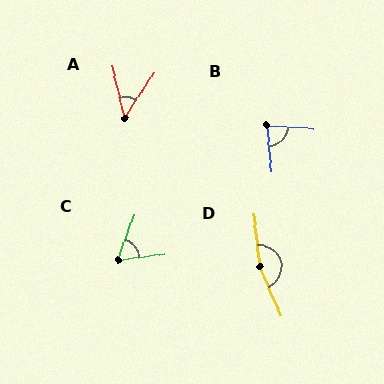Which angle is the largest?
D, at approximately 163 degrees.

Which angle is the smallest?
A, at approximately 47 degrees.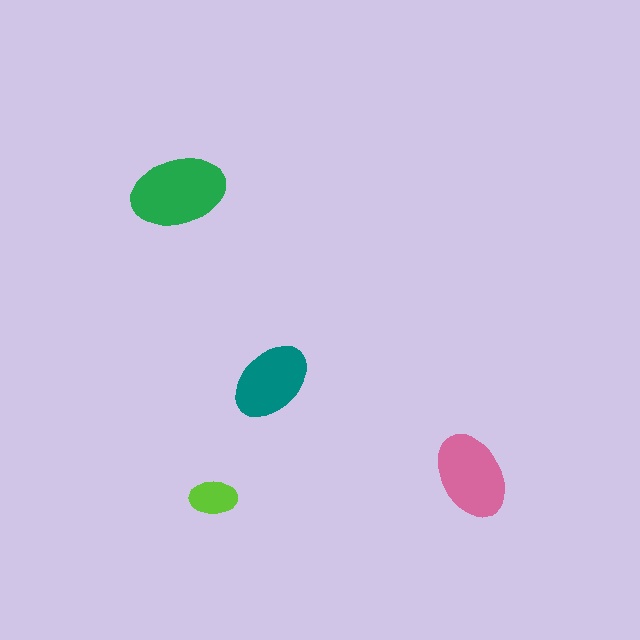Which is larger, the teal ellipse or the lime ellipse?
The teal one.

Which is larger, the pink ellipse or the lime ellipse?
The pink one.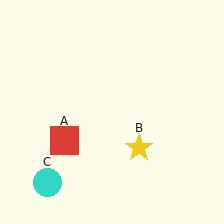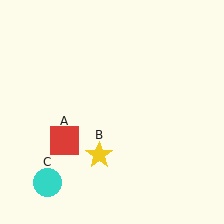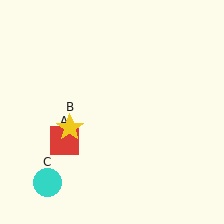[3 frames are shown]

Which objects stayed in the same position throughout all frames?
Red square (object A) and cyan circle (object C) remained stationary.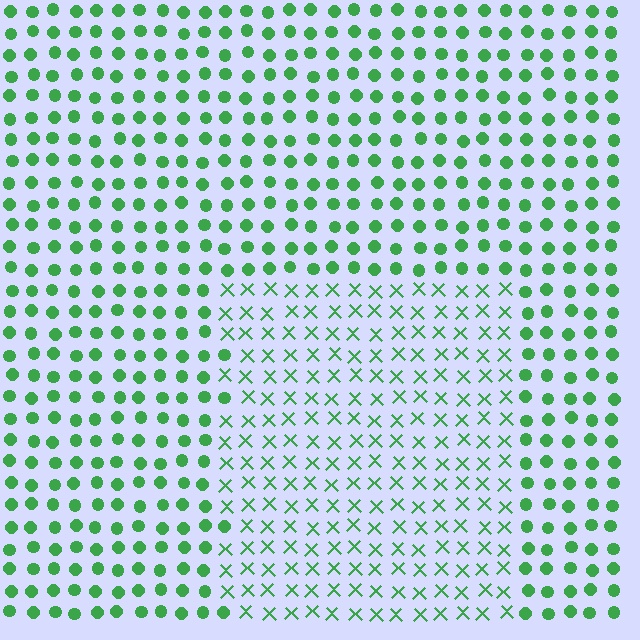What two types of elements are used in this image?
The image uses X marks inside the rectangle region and circles outside it.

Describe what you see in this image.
The image is filled with small green elements arranged in a uniform grid. A rectangle-shaped region contains X marks, while the surrounding area contains circles. The boundary is defined purely by the change in element shape.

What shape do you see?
I see a rectangle.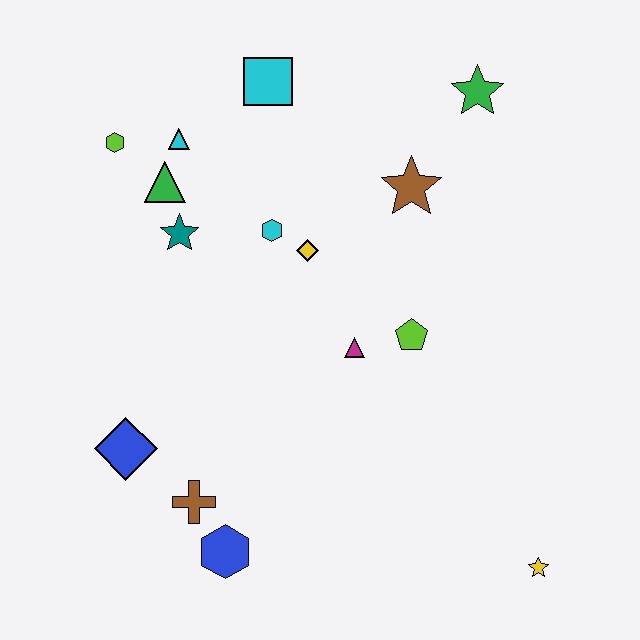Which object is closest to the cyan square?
The cyan triangle is closest to the cyan square.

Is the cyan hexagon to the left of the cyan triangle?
No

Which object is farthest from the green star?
The blue hexagon is farthest from the green star.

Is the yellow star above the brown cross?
No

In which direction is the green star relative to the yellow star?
The green star is above the yellow star.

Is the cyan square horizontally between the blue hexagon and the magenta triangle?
Yes